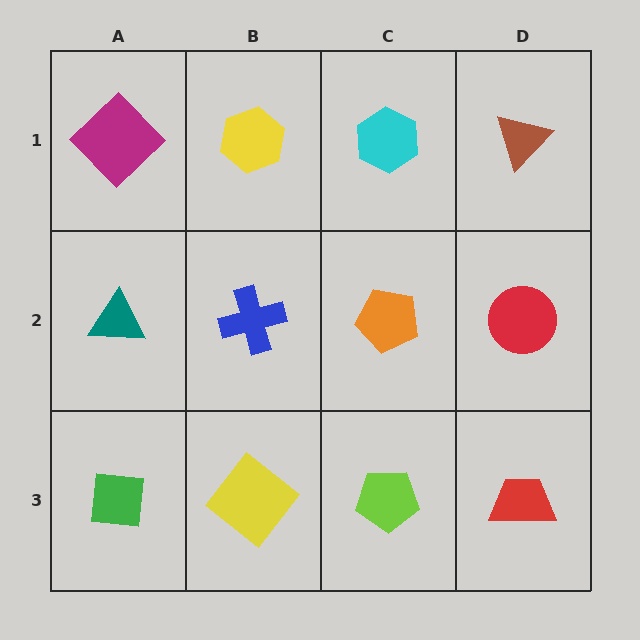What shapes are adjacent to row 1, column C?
An orange pentagon (row 2, column C), a yellow hexagon (row 1, column B), a brown triangle (row 1, column D).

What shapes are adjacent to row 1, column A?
A teal triangle (row 2, column A), a yellow hexagon (row 1, column B).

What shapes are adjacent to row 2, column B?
A yellow hexagon (row 1, column B), a yellow diamond (row 3, column B), a teal triangle (row 2, column A), an orange pentagon (row 2, column C).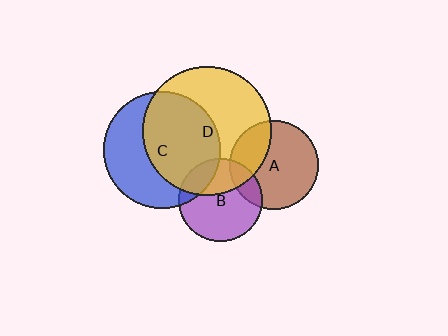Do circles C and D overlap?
Yes.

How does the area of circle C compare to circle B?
Approximately 2.0 times.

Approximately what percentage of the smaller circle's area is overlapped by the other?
Approximately 55%.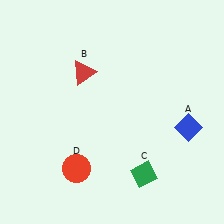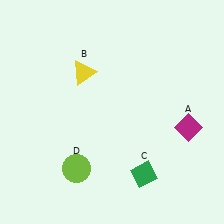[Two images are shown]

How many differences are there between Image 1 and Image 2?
There are 3 differences between the two images.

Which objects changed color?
A changed from blue to magenta. B changed from red to yellow. D changed from red to lime.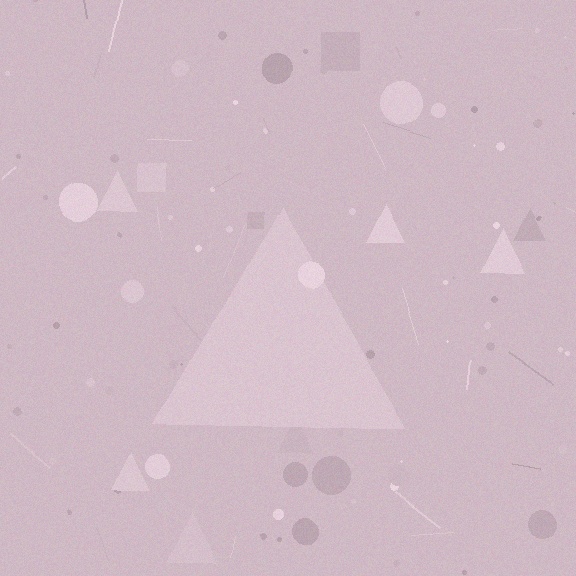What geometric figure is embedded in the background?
A triangle is embedded in the background.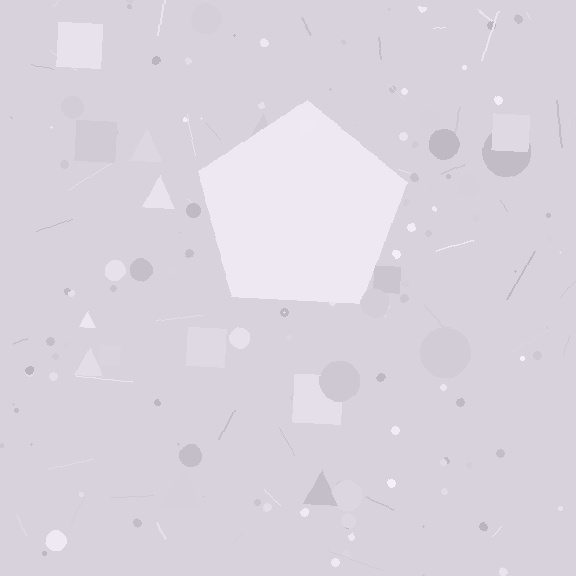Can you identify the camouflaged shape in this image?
The camouflaged shape is a pentagon.